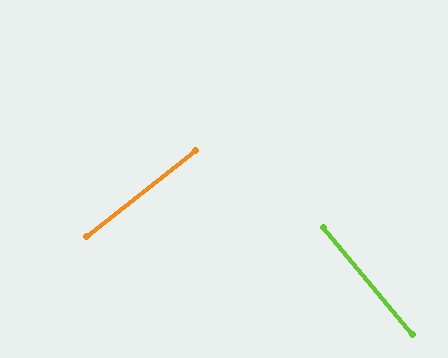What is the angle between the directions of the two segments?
Approximately 88 degrees.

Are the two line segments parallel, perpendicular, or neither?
Perpendicular — they meet at approximately 88°.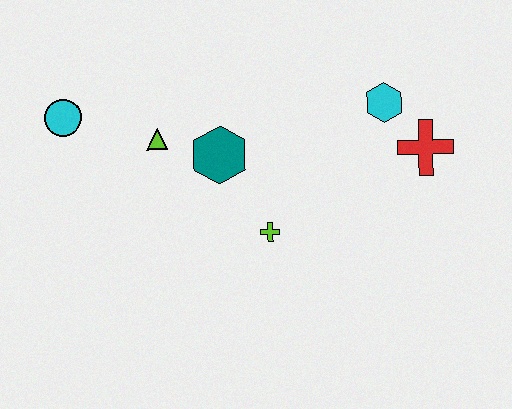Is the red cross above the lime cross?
Yes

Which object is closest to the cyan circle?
The lime triangle is closest to the cyan circle.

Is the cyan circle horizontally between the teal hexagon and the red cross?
No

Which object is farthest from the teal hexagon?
The red cross is farthest from the teal hexagon.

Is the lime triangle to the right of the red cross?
No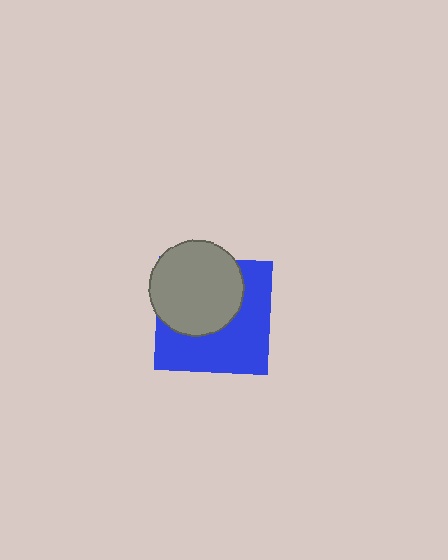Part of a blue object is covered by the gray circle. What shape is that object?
It is a square.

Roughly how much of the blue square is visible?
About half of it is visible (roughly 54%).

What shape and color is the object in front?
The object in front is a gray circle.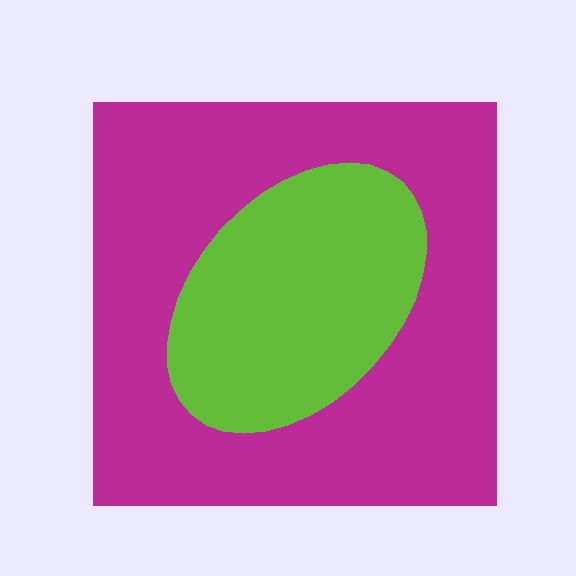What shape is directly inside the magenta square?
The lime ellipse.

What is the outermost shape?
The magenta square.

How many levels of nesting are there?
2.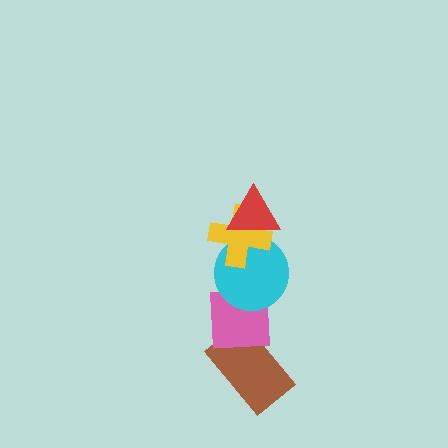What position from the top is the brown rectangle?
The brown rectangle is 5th from the top.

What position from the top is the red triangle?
The red triangle is 1st from the top.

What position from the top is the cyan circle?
The cyan circle is 3rd from the top.